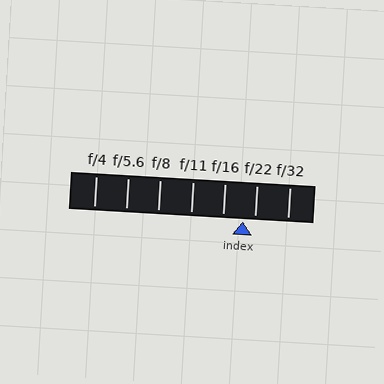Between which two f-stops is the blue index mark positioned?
The index mark is between f/16 and f/22.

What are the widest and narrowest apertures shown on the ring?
The widest aperture shown is f/4 and the narrowest is f/32.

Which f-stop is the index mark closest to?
The index mark is closest to f/22.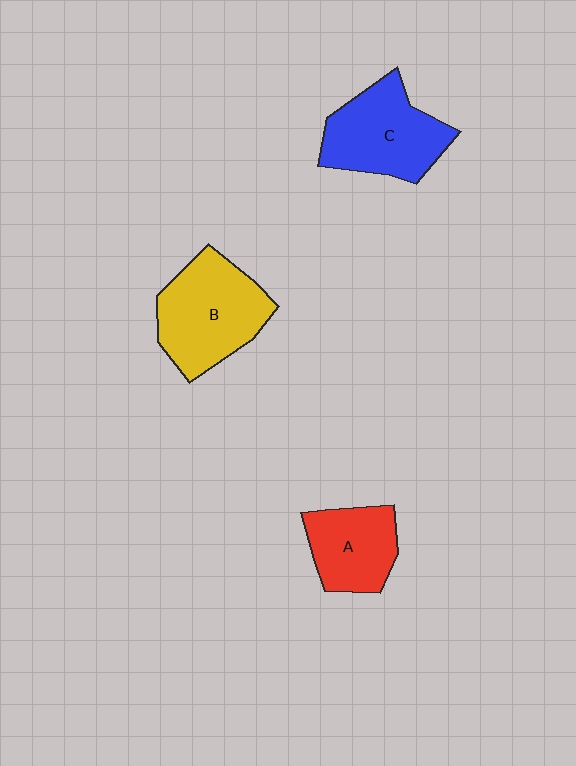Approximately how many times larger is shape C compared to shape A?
Approximately 1.3 times.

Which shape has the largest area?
Shape B (yellow).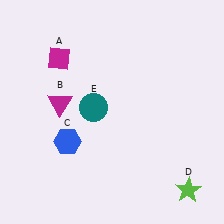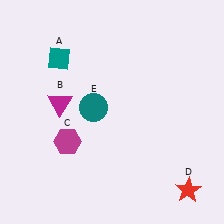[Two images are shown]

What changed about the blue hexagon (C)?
In Image 1, C is blue. In Image 2, it changed to magenta.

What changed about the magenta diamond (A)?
In Image 1, A is magenta. In Image 2, it changed to teal.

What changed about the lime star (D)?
In Image 1, D is lime. In Image 2, it changed to red.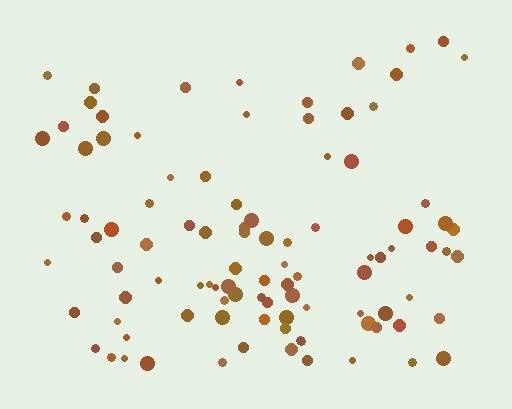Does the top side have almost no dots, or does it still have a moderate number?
Still a moderate number, just noticeably fewer than the bottom.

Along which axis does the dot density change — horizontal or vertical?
Vertical.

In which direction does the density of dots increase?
From top to bottom, with the bottom side densest.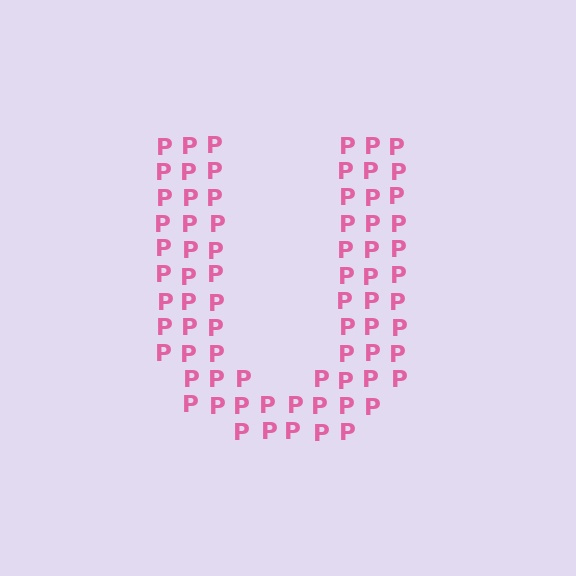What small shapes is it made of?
It is made of small letter P's.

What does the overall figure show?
The overall figure shows the letter U.